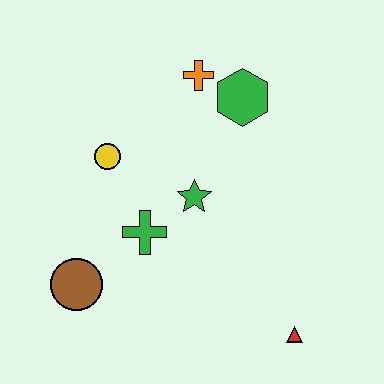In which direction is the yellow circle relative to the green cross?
The yellow circle is above the green cross.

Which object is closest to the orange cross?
The green hexagon is closest to the orange cross.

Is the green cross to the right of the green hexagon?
No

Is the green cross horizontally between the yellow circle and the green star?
Yes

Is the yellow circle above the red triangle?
Yes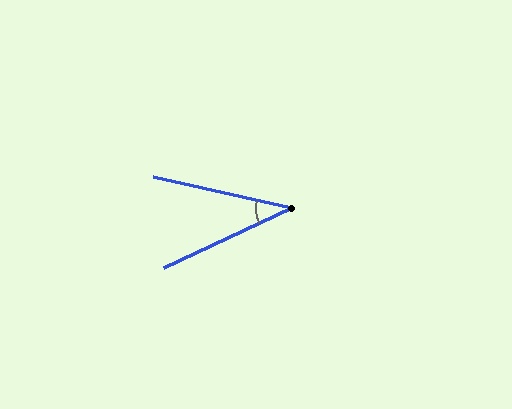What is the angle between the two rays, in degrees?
Approximately 38 degrees.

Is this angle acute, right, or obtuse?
It is acute.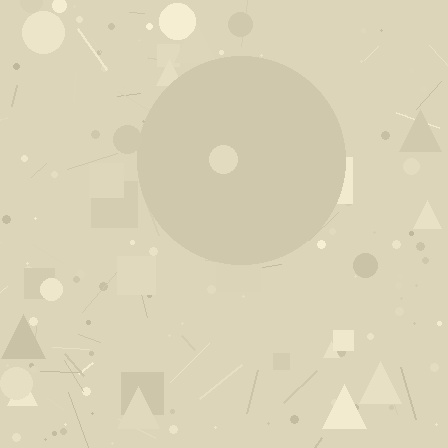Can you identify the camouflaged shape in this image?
The camouflaged shape is a circle.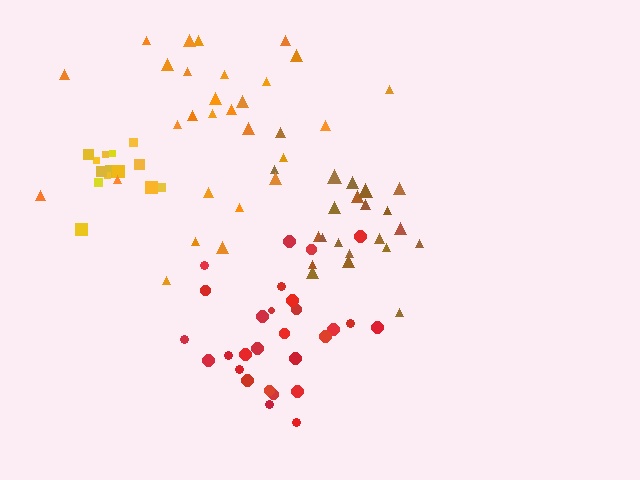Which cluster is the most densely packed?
Yellow.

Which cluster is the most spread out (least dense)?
Orange.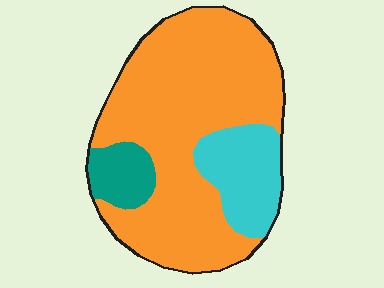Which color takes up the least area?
Teal, at roughly 10%.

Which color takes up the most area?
Orange, at roughly 75%.